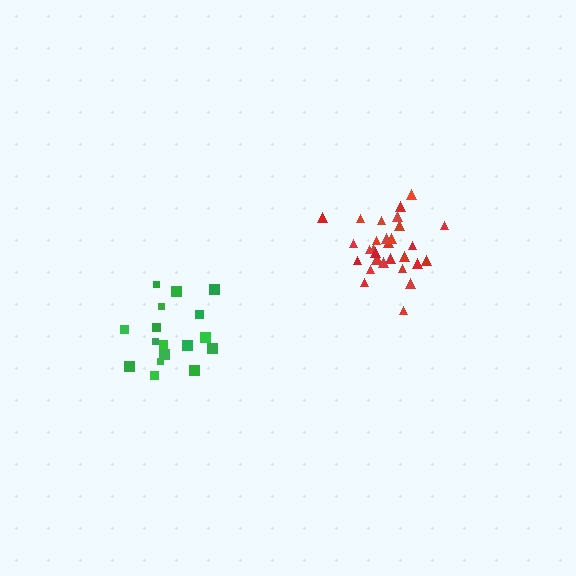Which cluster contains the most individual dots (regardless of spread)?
Red (31).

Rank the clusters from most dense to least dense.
red, green.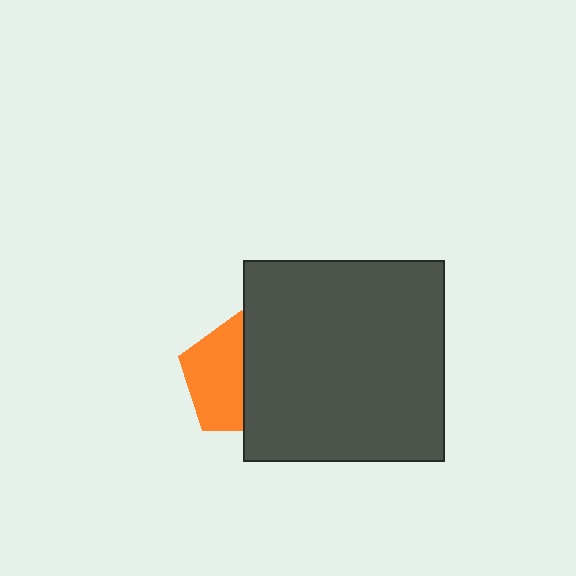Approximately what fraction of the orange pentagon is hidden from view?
Roughly 48% of the orange pentagon is hidden behind the dark gray square.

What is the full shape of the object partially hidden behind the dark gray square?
The partially hidden object is an orange pentagon.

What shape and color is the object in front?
The object in front is a dark gray square.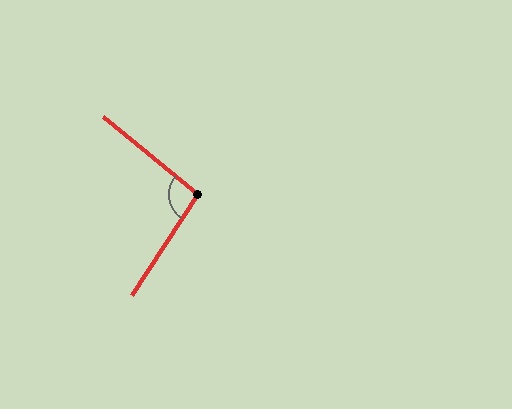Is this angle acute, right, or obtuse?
It is obtuse.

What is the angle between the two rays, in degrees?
Approximately 96 degrees.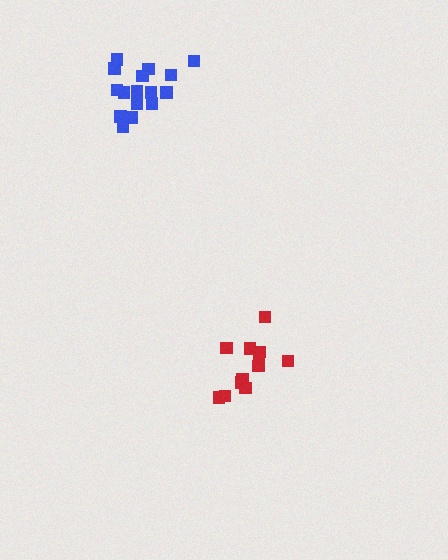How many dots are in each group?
Group 1: 16 dots, Group 2: 12 dots (28 total).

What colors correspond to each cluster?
The clusters are colored: blue, red.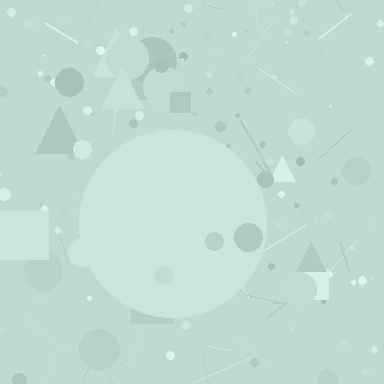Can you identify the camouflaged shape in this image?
The camouflaged shape is a circle.